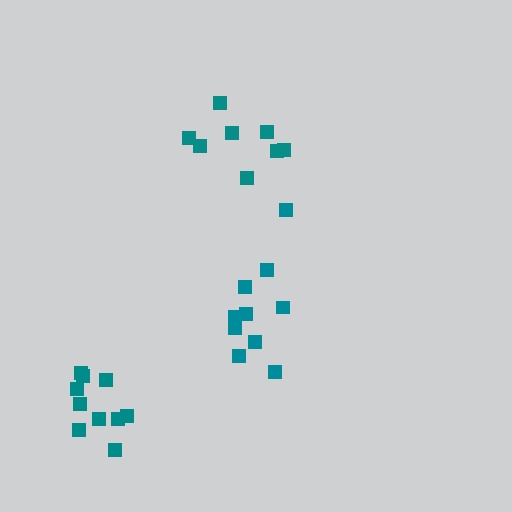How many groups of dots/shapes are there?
There are 3 groups.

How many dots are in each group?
Group 1: 8 dots, Group 2: 10 dots, Group 3: 10 dots (28 total).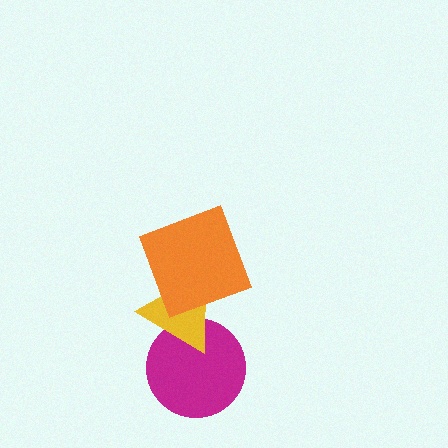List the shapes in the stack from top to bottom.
From top to bottom: the orange square, the yellow triangle, the magenta circle.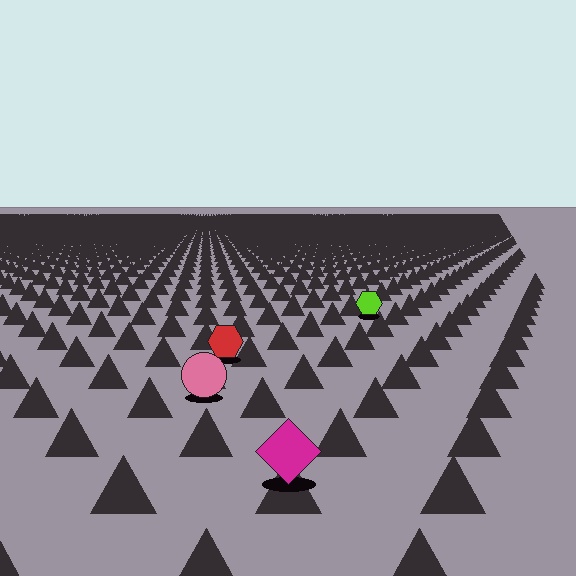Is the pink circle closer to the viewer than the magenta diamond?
No. The magenta diamond is closer — you can tell from the texture gradient: the ground texture is coarser near it.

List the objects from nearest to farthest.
From nearest to farthest: the magenta diamond, the pink circle, the red hexagon, the lime hexagon.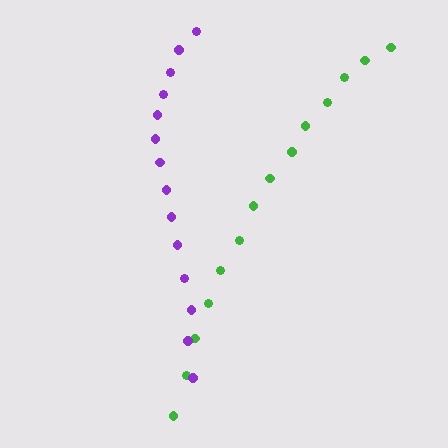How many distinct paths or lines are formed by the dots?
There are 2 distinct paths.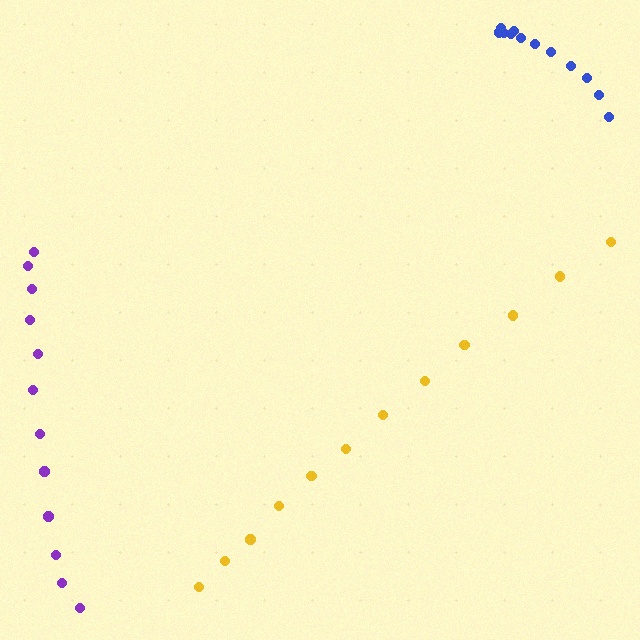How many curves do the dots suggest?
There are 3 distinct paths.